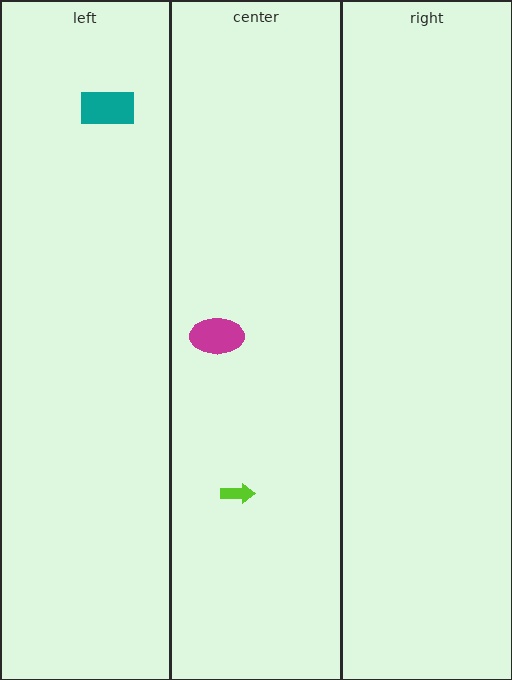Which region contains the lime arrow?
The center region.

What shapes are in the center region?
The magenta ellipse, the lime arrow.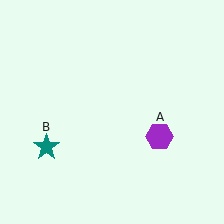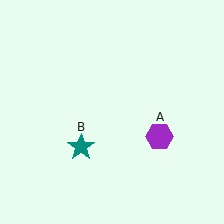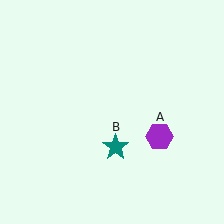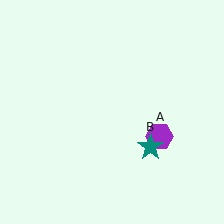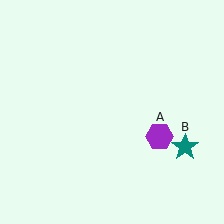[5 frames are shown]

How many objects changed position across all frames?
1 object changed position: teal star (object B).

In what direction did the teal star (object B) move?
The teal star (object B) moved right.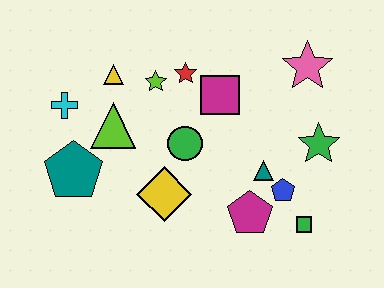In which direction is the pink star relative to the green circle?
The pink star is to the right of the green circle.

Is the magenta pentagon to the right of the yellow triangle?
Yes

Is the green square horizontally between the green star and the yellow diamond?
Yes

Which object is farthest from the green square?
The cyan cross is farthest from the green square.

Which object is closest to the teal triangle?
The blue pentagon is closest to the teal triangle.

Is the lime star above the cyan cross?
Yes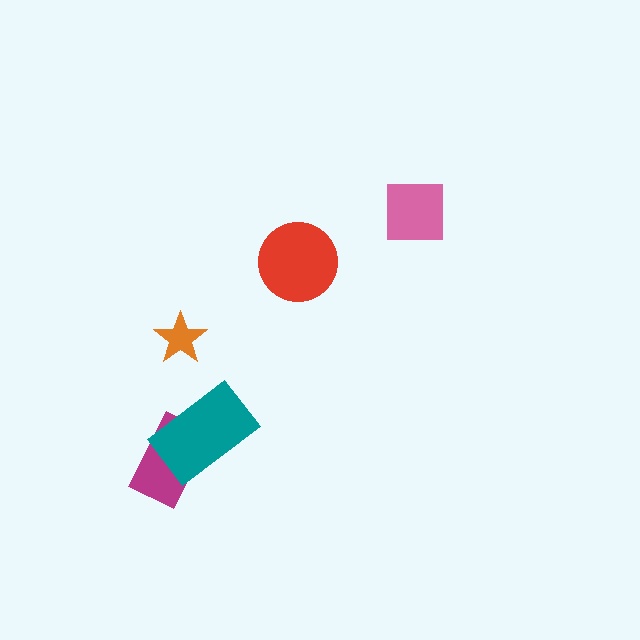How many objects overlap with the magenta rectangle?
1 object overlaps with the magenta rectangle.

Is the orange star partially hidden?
No, no other shape covers it.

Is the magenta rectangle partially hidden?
Yes, it is partially covered by another shape.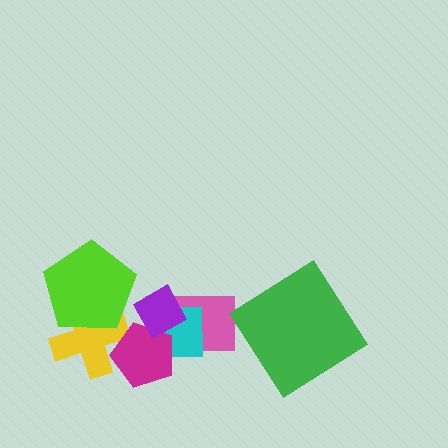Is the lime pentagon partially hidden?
No, no other shape covers it.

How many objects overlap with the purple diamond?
3 objects overlap with the purple diamond.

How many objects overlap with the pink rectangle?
3 objects overlap with the pink rectangle.